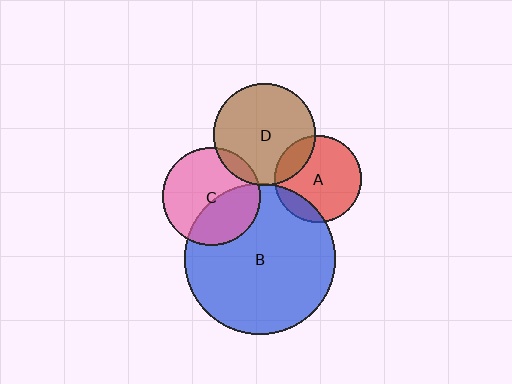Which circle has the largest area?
Circle B (blue).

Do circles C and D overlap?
Yes.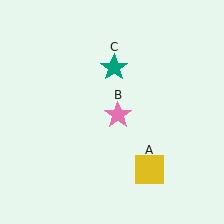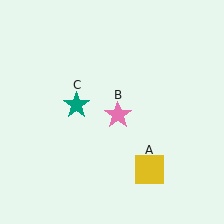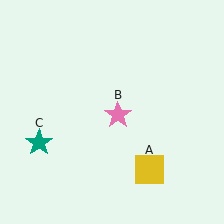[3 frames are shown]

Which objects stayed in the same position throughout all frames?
Yellow square (object A) and pink star (object B) remained stationary.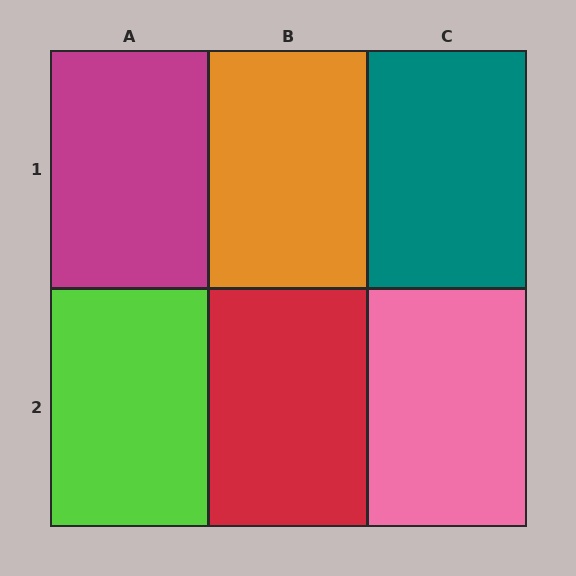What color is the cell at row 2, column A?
Lime.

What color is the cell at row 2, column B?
Red.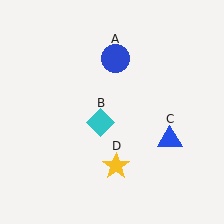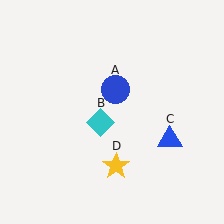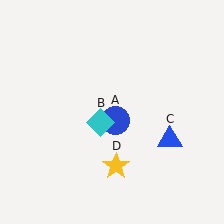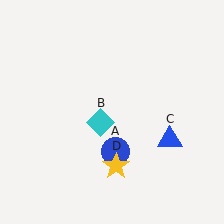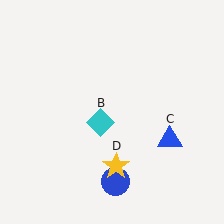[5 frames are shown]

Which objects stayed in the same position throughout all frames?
Cyan diamond (object B) and blue triangle (object C) and yellow star (object D) remained stationary.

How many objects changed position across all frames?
1 object changed position: blue circle (object A).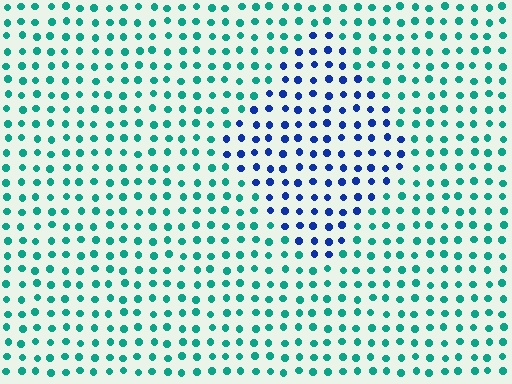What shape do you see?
I see a diamond.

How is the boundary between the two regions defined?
The boundary is defined purely by a slight shift in hue (about 58 degrees). Spacing, size, and orientation are identical on both sides.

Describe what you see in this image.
The image is filled with small teal elements in a uniform arrangement. A diamond-shaped region is visible where the elements are tinted to a slightly different hue, forming a subtle color boundary.